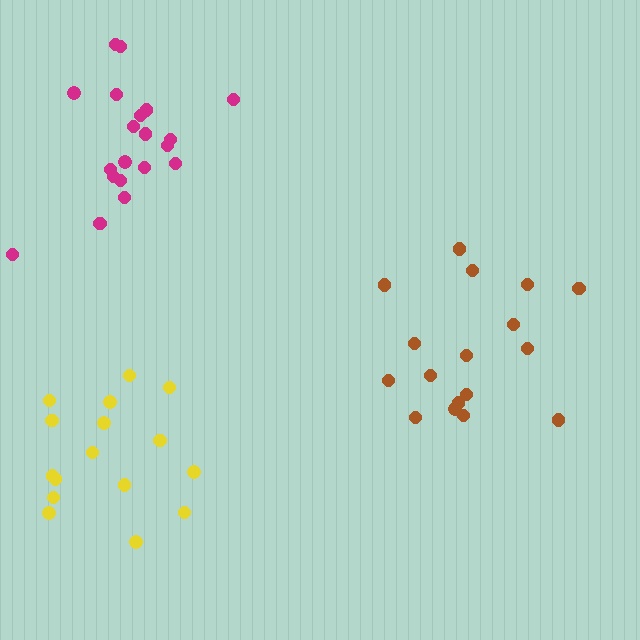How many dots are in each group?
Group 1: 17 dots, Group 2: 20 dots, Group 3: 16 dots (53 total).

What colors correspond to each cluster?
The clusters are colored: brown, magenta, yellow.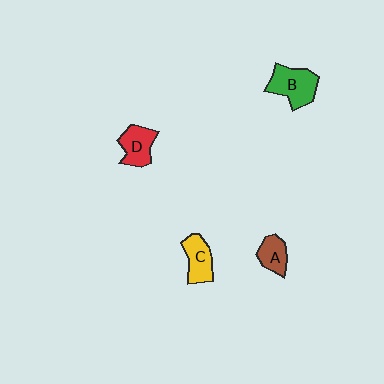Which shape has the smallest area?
Shape A (brown).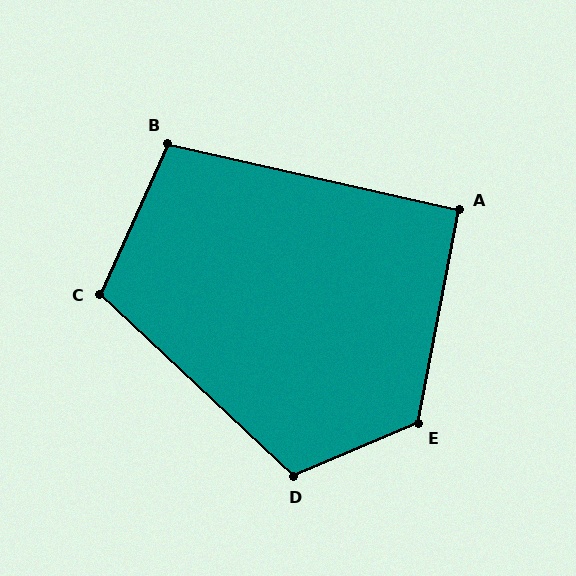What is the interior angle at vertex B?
Approximately 101 degrees (obtuse).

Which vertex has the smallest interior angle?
A, at approximately 92 degrees.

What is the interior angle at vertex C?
Approximately 109 degrees (obtuse).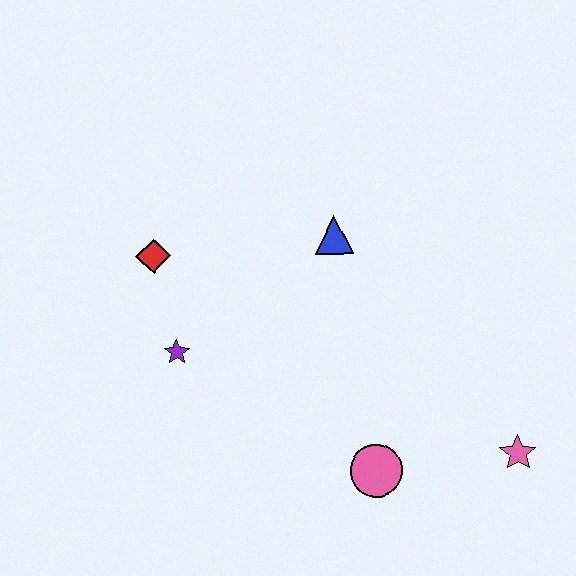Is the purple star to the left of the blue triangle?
Yes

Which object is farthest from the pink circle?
The red diamond is farthest from the pink circle.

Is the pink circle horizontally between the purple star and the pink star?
Yes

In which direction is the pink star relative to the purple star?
The pink star is to the right of the purple star.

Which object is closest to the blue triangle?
The red diamond is closest to the blue triangle.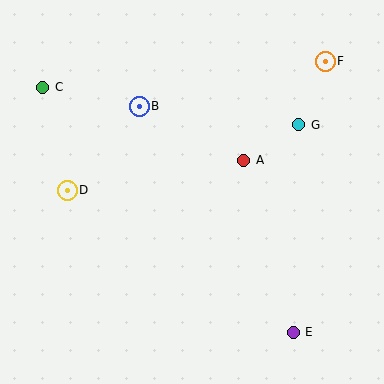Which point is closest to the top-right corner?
Point F is closest to the top-right corner.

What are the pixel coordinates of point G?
Point G is at (299, 125).